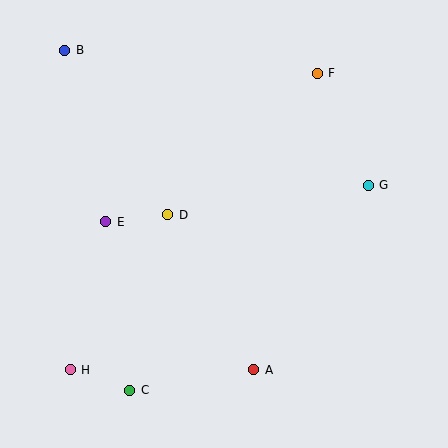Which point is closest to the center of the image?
Point D at (168, 215) is closest to the center.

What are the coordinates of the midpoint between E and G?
The midpoint between E and G is at (237, 203).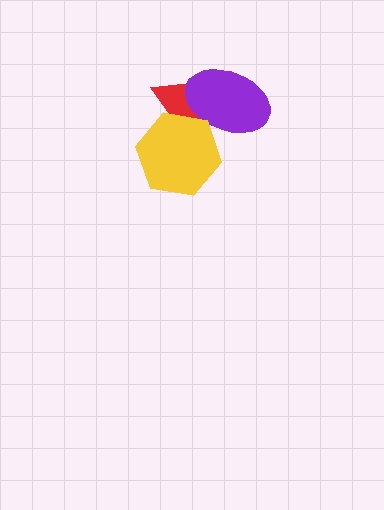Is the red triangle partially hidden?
Yes, it is partially covered by another shape.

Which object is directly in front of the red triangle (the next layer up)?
The purple ellipse is directly in front of the red triangle.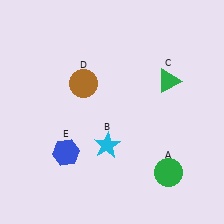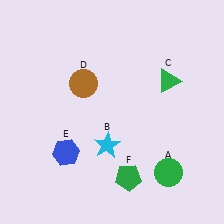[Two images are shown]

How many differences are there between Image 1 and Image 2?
There is 1 difference between the two images.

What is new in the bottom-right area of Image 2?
A green pentagon (F) was added in the bottom-right area of Image 2.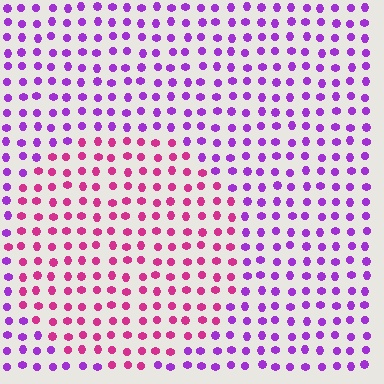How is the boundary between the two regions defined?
The boundary is defined purely by a slight shift in hue (about 44 degrees). Spacing, size, and orientation are identical on both sides.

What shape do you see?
I see a circle.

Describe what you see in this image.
The image is filled with small purple elements in a uniform arrangement. A circle-shaped region is visible where the elements are tinted to a slightly different hue, forming a subtle color boundary.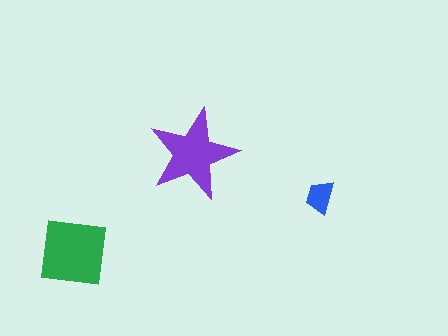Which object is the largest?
The green square.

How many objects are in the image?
There are 3 objects in the image.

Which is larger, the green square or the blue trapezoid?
The green square.